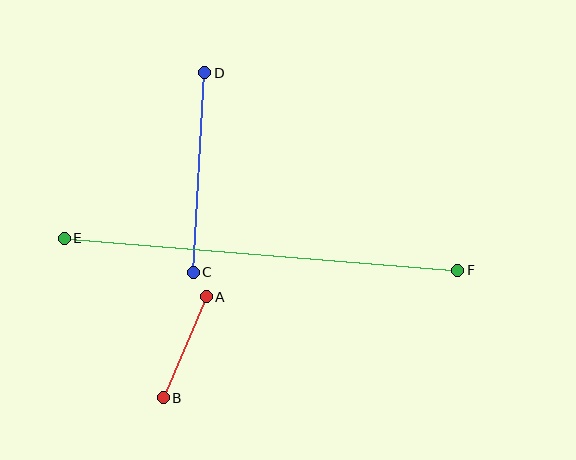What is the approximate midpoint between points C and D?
The midpoint is at approximately (199, 173) pixels.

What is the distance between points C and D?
The distance is approximately 200 pixels.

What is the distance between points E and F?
The distance is approximately 395 pixels.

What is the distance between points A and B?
The distance is approximately 110 pixels.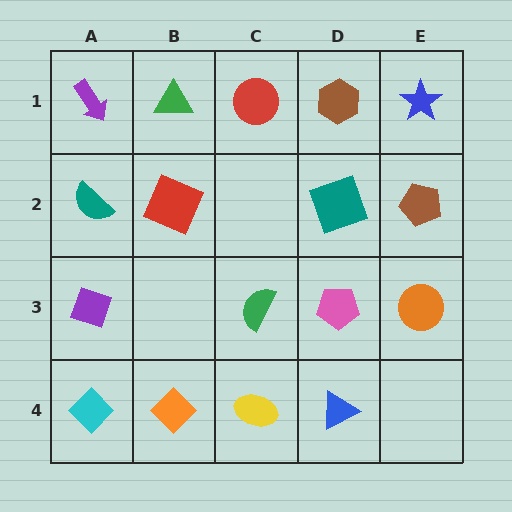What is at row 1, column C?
A red circle.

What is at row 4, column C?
A yellow ellipse.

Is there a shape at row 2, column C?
No, that cell is empty.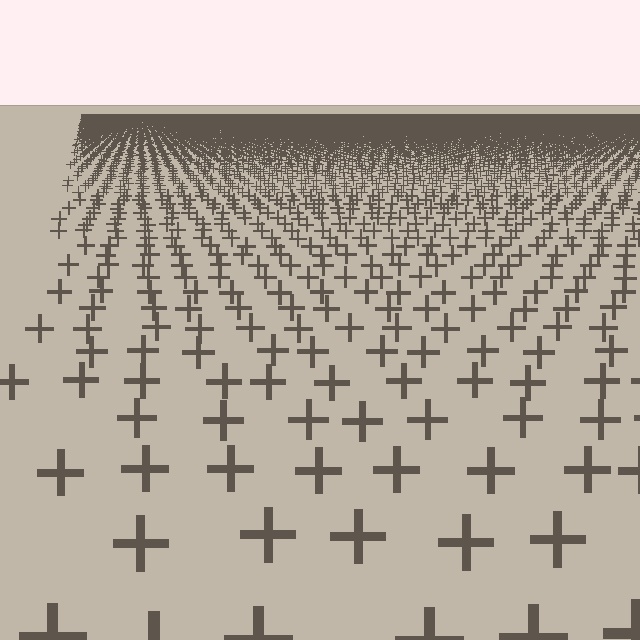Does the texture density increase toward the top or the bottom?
Density increases toward the top.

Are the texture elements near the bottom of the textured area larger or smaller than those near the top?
Larger. Near the bottom, elements are closer to the viewer and appear at a bigger on-screen size.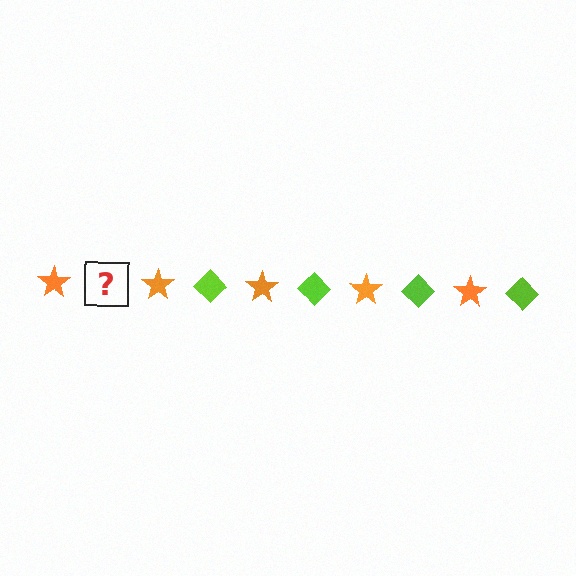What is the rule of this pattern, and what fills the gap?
The rule is that the pattern alternates between orange star and lime diamond. The gap should be filled with a lime diamond.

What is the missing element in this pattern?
The missing element is a lime diamond.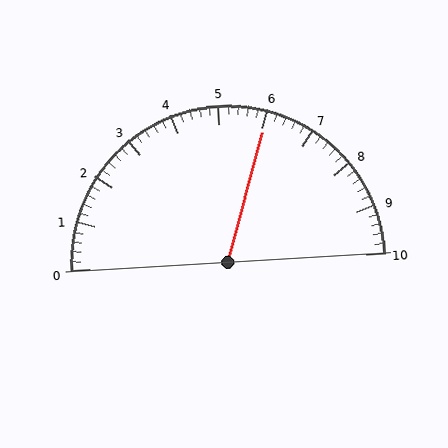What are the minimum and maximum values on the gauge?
The gauge ranges from 0 to 10.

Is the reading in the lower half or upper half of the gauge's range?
The reading is in the upper half of the range (0 to 10).